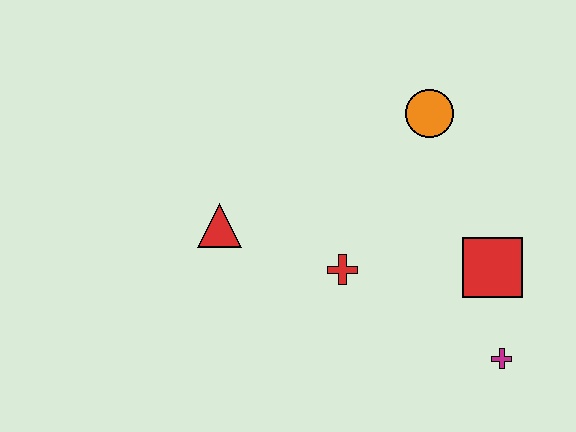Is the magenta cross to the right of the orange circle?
Yes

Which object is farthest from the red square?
The red triangle is farthest from the red square.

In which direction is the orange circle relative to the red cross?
The orange circle is above the red cross.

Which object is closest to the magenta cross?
The red square is closest to the magenta cross.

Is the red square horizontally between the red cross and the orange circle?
No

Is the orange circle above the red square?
Yes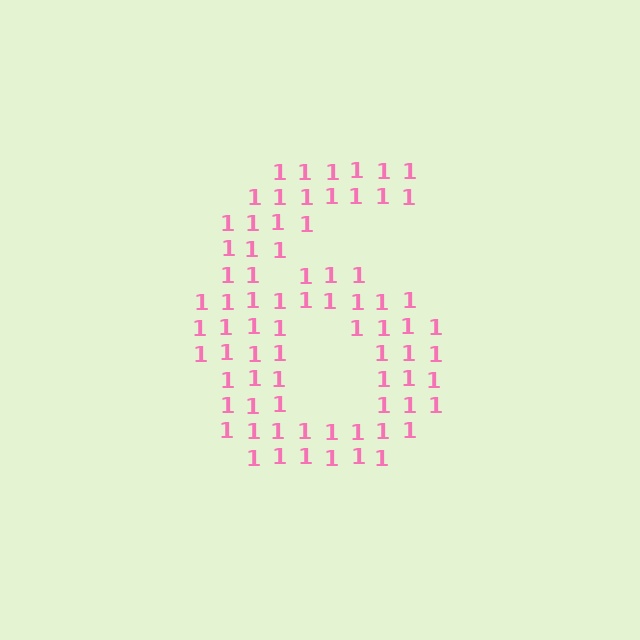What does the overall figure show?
The overall figure shows the digit 6.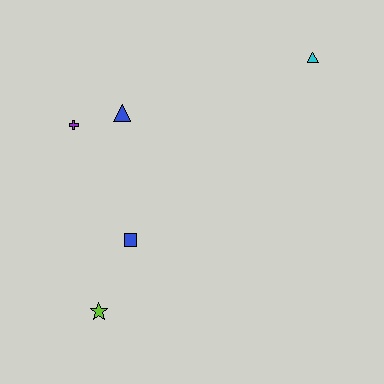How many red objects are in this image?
There are no red objects.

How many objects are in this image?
There are 5 objects.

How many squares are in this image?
There is 1 square.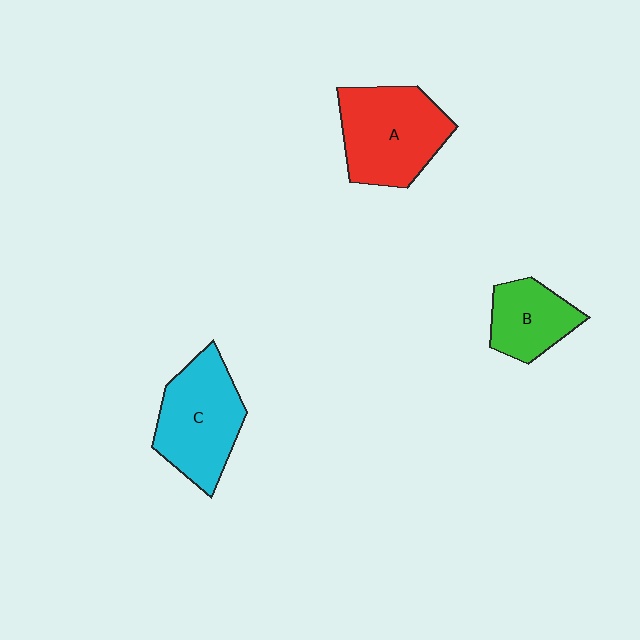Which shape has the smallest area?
Shape B (green).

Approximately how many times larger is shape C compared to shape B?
Approximately 1.6 times.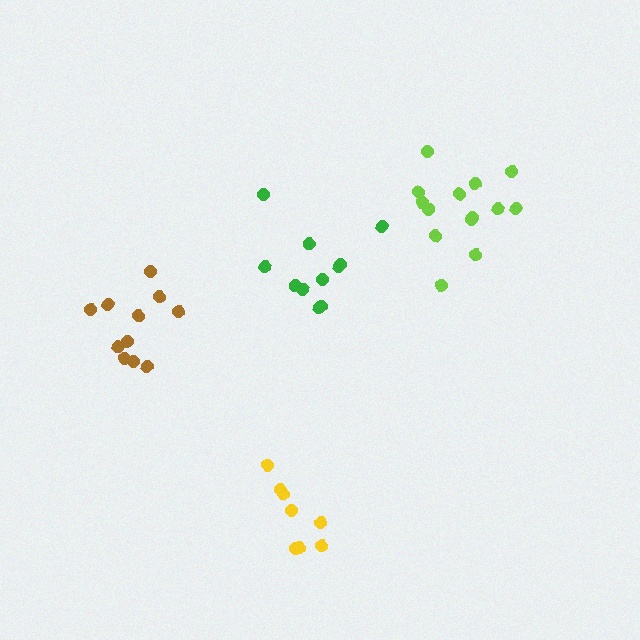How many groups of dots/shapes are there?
There are 4 groups.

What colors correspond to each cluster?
The clusters are colored: yellow, green, lime, brown.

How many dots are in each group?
Group 1: 8 dots, Group 2: 11 dots, Group 3: 14 dots, Group 4: 11 dots (44 total).